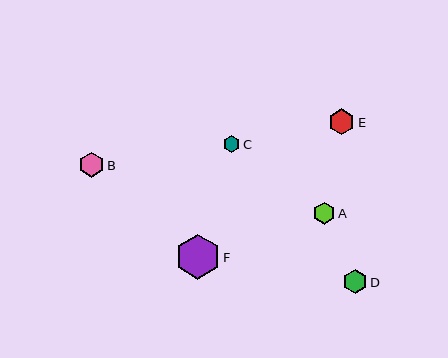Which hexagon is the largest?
Hexagon F is the largest with a size of approximately 44 pixels.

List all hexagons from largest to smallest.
From largest to smallest: F, E, B, D, A, C.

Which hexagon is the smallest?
Hexagon C is the smallest with a size of approximately 17 pixels.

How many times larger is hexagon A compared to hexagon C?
Hexagon A is approximately 1.4 times the size of hexagon C.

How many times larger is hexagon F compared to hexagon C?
Hexagon F is approximately 2.7 times the size of hexagon C.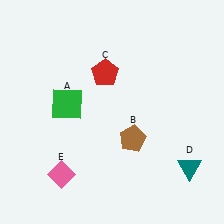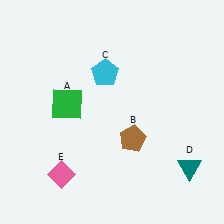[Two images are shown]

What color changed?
The pentagon (C) changed from red in Image 1 to cyan in Image 2.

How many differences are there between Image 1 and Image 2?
There is 1 difference between the two images.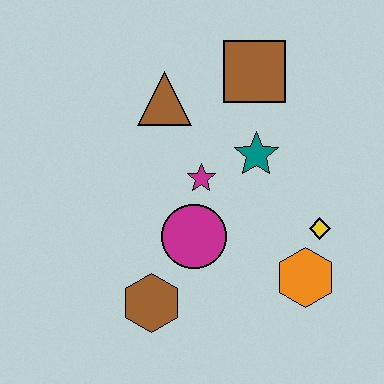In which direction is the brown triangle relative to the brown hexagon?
The brown triangle is above the brown hexagon.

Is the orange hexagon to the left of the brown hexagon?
No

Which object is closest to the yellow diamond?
The orange hexagon is closest to the yellow diamond.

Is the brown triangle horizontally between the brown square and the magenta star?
No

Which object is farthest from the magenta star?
The orange hexagon is farthest from the magenta star.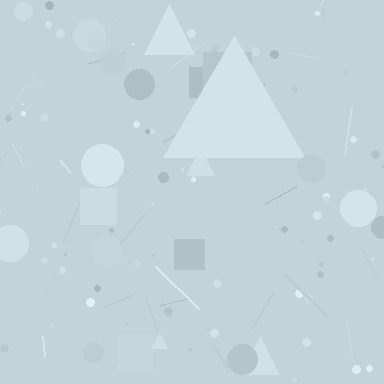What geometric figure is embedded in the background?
A triangle is embedded in the background.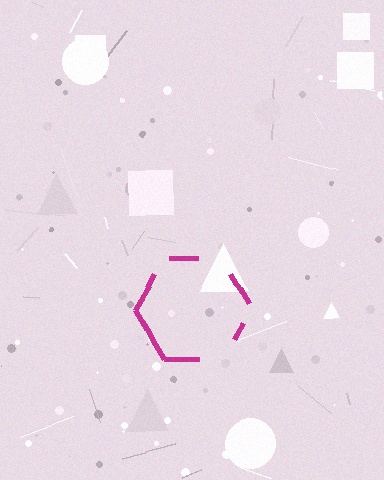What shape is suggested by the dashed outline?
The dashed outline suggests a hexagon.